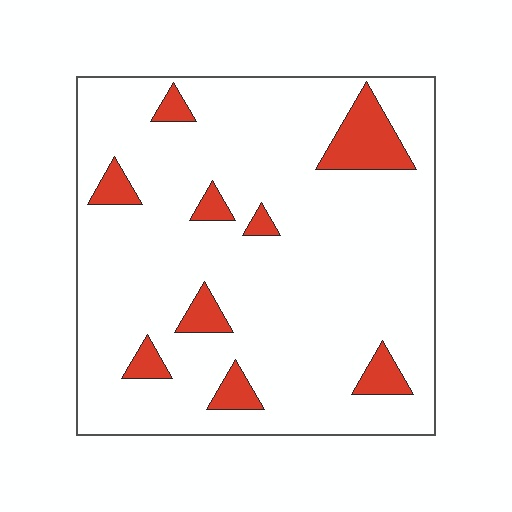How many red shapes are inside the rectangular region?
9.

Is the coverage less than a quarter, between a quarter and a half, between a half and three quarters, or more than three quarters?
Less than a quarter.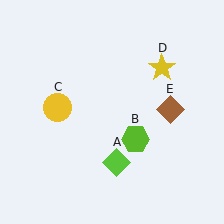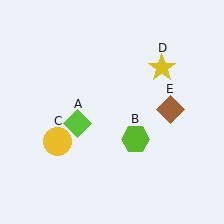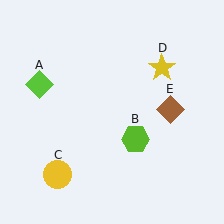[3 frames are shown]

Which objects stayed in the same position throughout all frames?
Lime hexagon (object B) and yellow star (object D) and brown diamond (object E) remained stationary.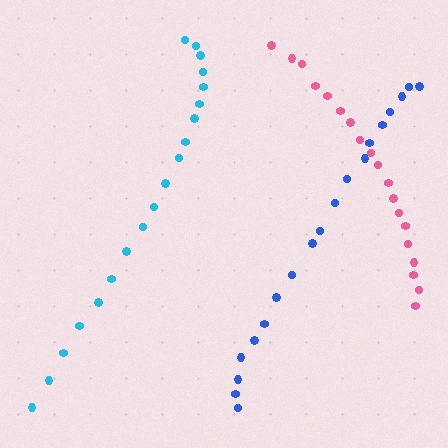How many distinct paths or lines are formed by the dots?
There are 3 distinct paths.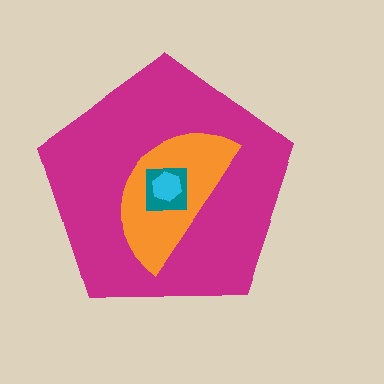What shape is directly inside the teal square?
The cyan hexagon.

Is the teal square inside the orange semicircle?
Yes.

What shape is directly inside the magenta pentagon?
The orange semicircle.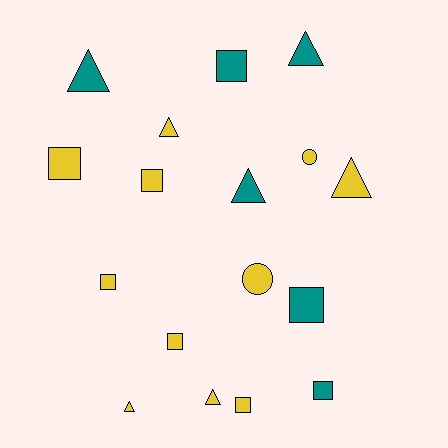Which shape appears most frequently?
Square, with 8 objects.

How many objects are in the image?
There are 17 objects.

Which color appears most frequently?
Yellow, with 11 objects.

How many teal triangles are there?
There are 3 teal triangles.